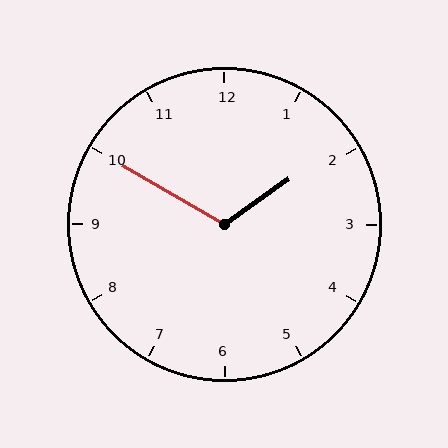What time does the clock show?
1:50.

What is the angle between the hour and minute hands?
Approximately 115 degrees.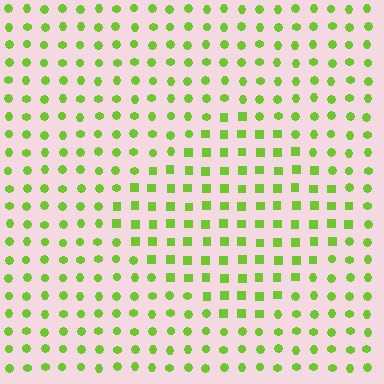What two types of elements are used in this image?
The image uses squares inside the diamond region and circles outside it.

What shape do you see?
I see a diamond.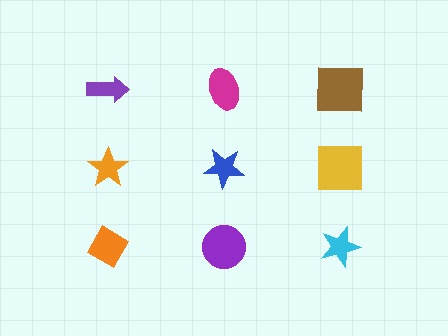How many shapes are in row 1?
3 shapes.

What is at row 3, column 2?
A purple circle.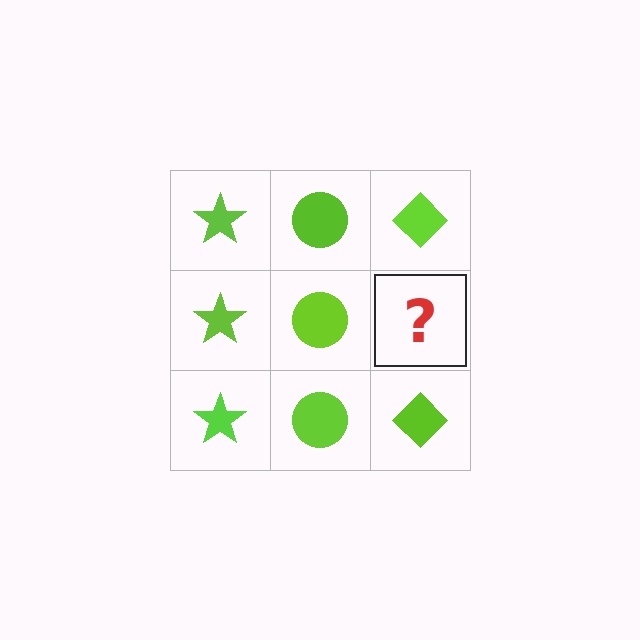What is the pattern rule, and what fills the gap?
The rule is that each column has a consistent shape. The gap should be filled with a lime diamond.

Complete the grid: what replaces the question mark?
The question mark should be replaced with a lime diamond.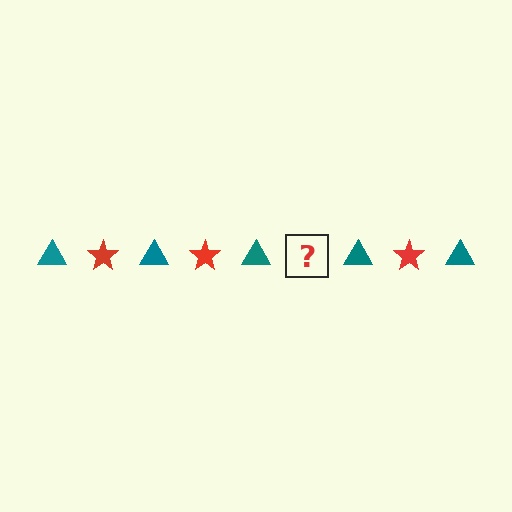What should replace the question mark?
The question mark should be replaced with a red star.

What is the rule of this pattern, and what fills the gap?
The rule is that the pattern alternates between teal triangle and red star. The gap should be filled with a red star.